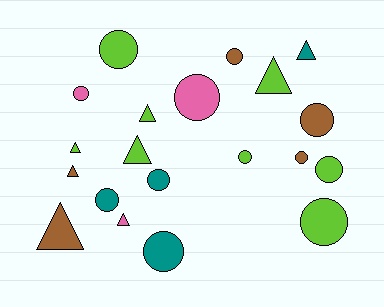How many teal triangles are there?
There is 1 teal triangle.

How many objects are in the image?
There are 20 objects.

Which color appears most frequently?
Lime, with 8 objects.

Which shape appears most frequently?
Circle, with 12 objects.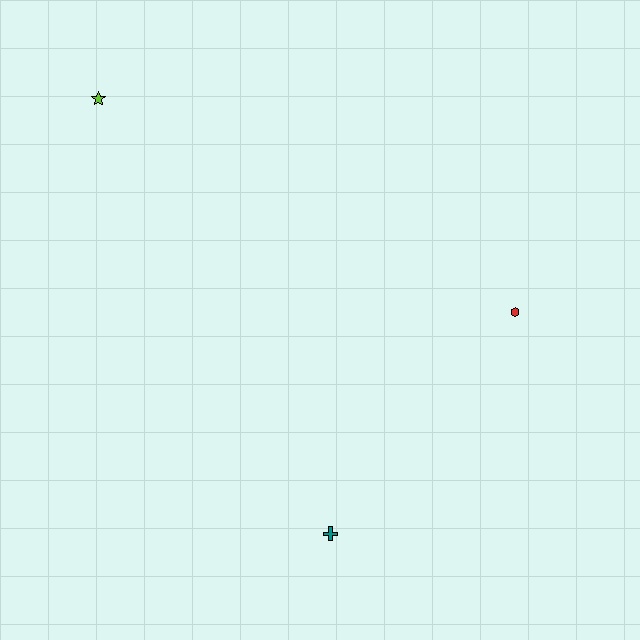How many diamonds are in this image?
There are no diamonds.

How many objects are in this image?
There are 3 objects.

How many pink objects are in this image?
There are no pink objects.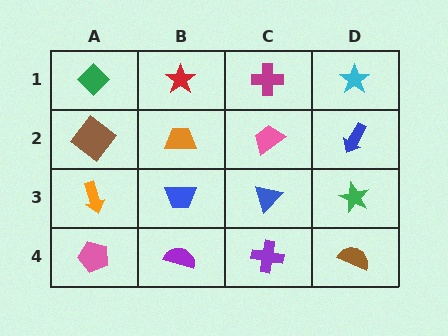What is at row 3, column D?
A green star.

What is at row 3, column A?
An orange arrow.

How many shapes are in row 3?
4 shapes.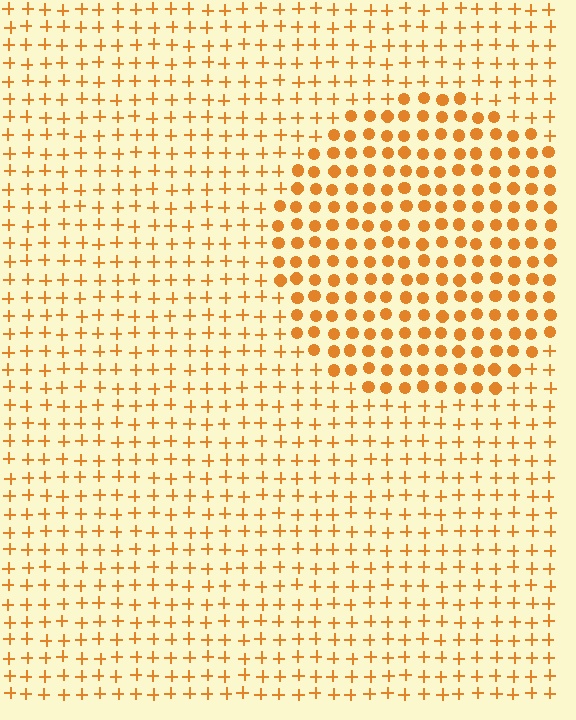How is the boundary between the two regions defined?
The boundary is defined by a change in element shape: circles inside vs. plus signs outside. All elements share the same color and spacing.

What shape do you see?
I see a circle.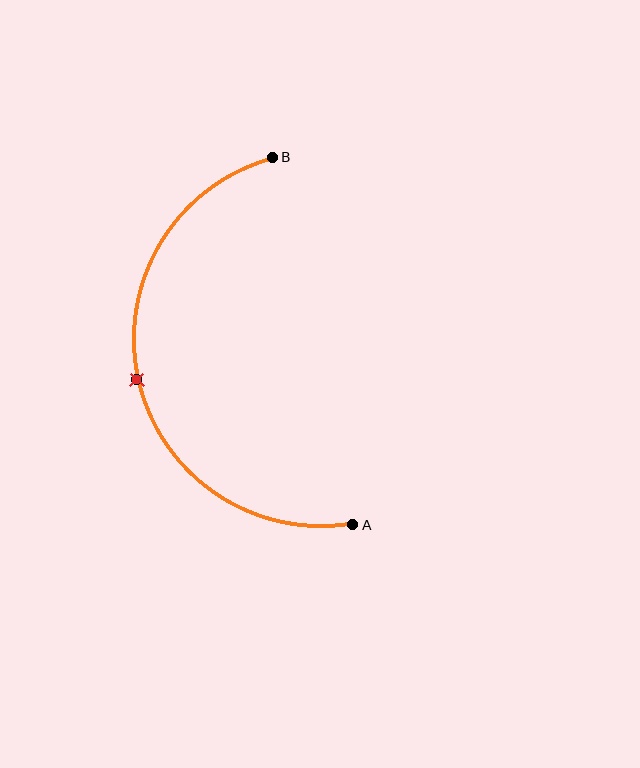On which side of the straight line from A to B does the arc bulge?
The arc bulges to the left of the straight line connecting A and B.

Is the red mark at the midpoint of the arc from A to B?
Yes. The red mark lies on the arc at equal arc-length from both A and B — it is the arc midpoint.